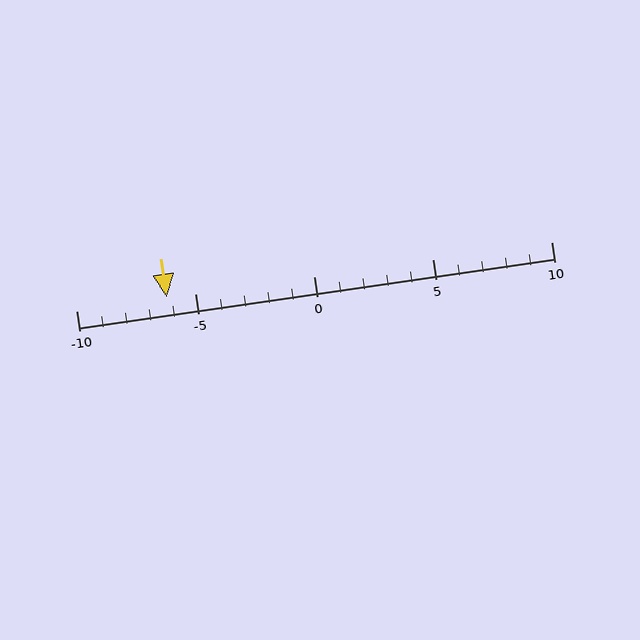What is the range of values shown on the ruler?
The ruler shows values from -10 to 10.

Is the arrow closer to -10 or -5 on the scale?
The arrow is closer to -5.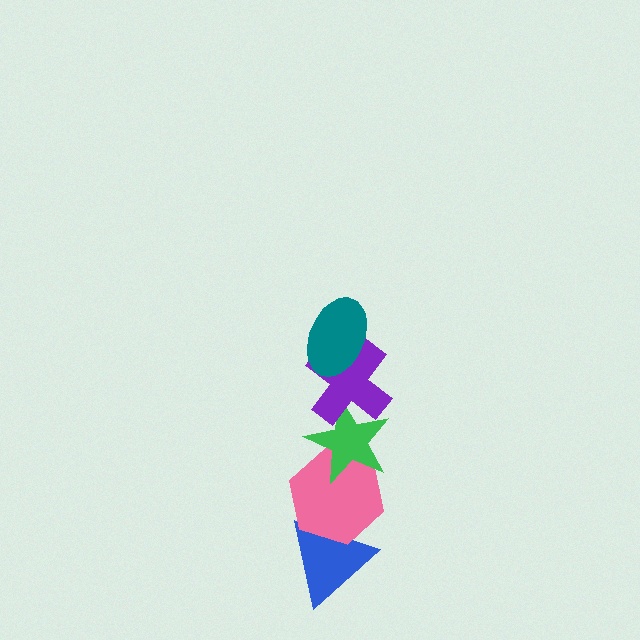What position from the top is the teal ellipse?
The teal ellipse is 1st from the top.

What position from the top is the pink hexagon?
The pink hexagon is 4th from the top.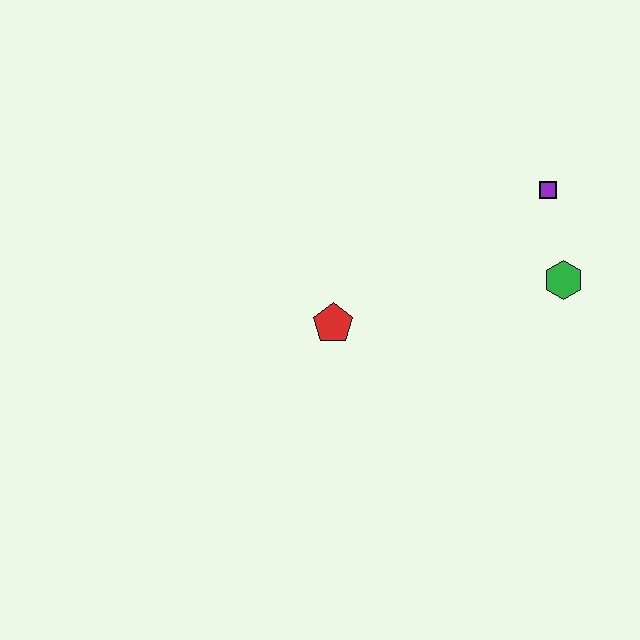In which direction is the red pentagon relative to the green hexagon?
The red pentagon is to the left of the green hexagon.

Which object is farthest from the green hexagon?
The red pentagon is farthest from the green hexagon.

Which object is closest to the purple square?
The green hexagon is closest to the purple square.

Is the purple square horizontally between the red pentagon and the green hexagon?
Yes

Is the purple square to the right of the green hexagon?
No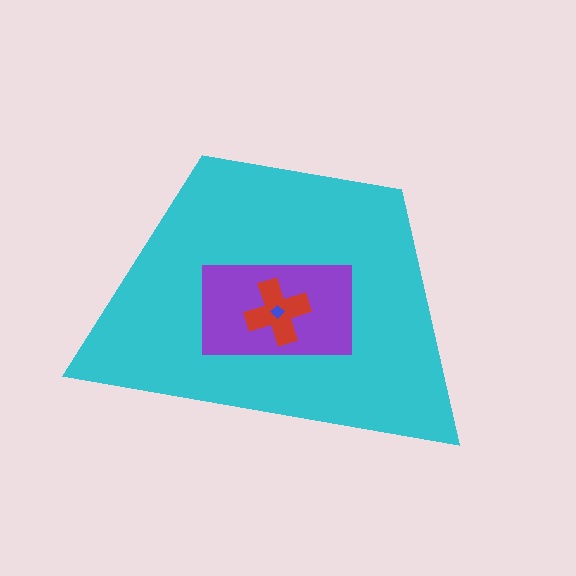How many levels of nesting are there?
4.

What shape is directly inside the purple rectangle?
The red cross.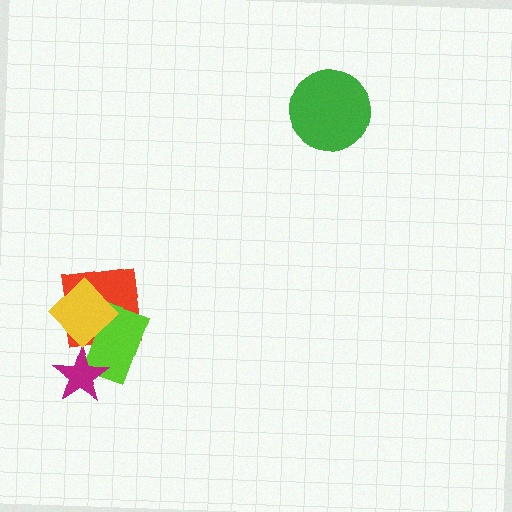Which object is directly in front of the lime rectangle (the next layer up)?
The magenta star is directly in front of the lime rectangle.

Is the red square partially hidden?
Yes, it is partially covered by another shape.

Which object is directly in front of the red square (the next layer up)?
The lime rectangle is directly in front of the red square.